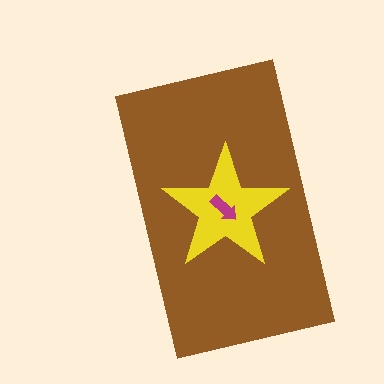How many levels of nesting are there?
3.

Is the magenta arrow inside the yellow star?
Yes.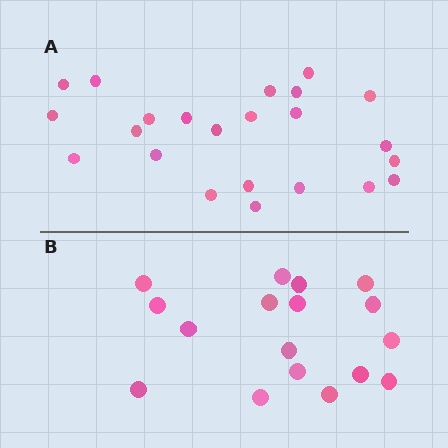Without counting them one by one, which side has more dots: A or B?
Region A (the top region) has more dots.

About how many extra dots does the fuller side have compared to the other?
Region A has about 6 more dots than region B.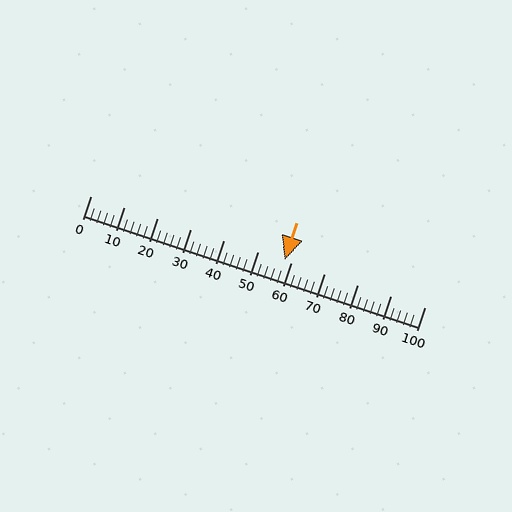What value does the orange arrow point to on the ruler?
The orange arrow points to approximately 58.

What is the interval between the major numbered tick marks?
The major tick marks are spaced 10 units apart.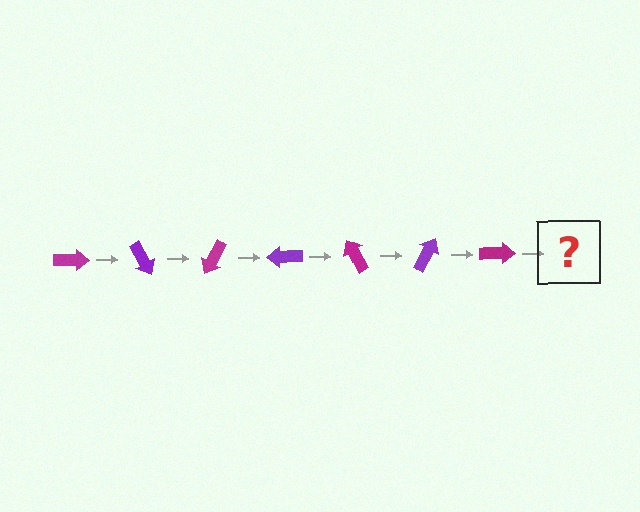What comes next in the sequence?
The next element should be a purple arrow, rotated 420 degrees from the start.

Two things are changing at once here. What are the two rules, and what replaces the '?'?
The two rules are that it rotates 60 degrees each step and the color cycles through magenta and purple. The '?' should be a purple arrow, rotated 420 degrees from the start.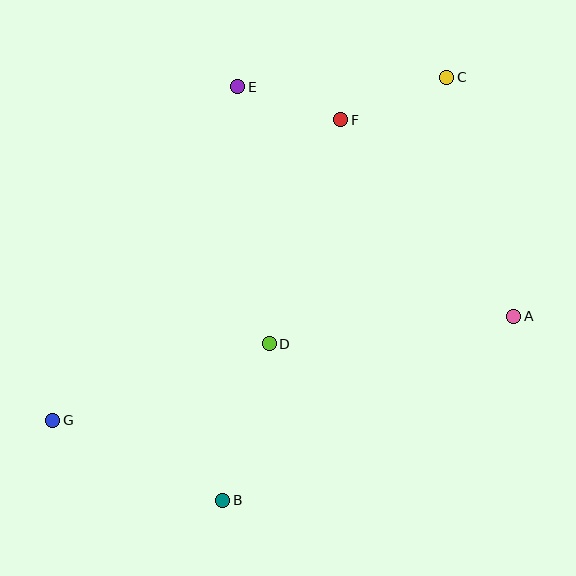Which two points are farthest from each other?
Points C and G are farthest from each other.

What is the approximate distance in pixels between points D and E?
The distance between D and E is approximately 259 pixels.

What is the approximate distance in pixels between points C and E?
The distance between C and E is approximately 209 pixels.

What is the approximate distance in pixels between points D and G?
The distance between D and G is approximately 230 pixels.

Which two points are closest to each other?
Points E and F are closest to each other.